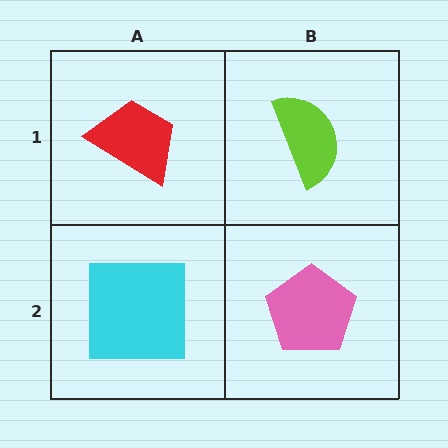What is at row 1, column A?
A red trapezoid.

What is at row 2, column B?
A pink pentagon.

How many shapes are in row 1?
2 shapes.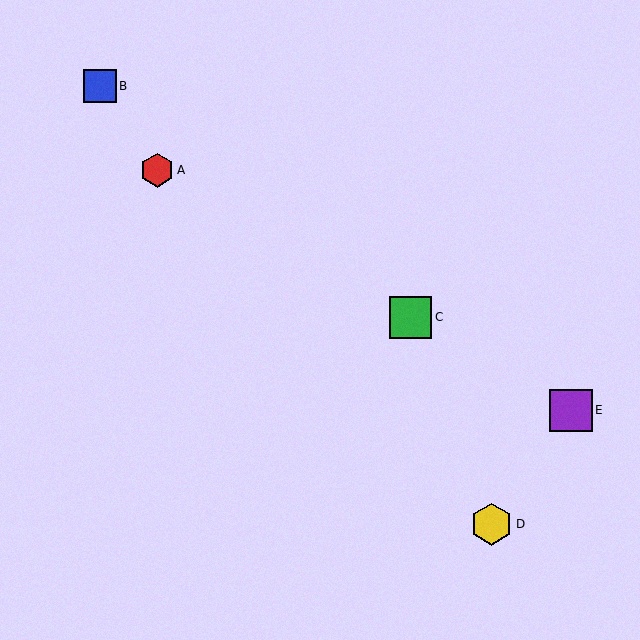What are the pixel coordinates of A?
Object A is at (157, 170).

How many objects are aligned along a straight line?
3 objects (A, C, E) are aligned along a straight line.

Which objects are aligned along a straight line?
Objects A, C, E are aligned along a straight line.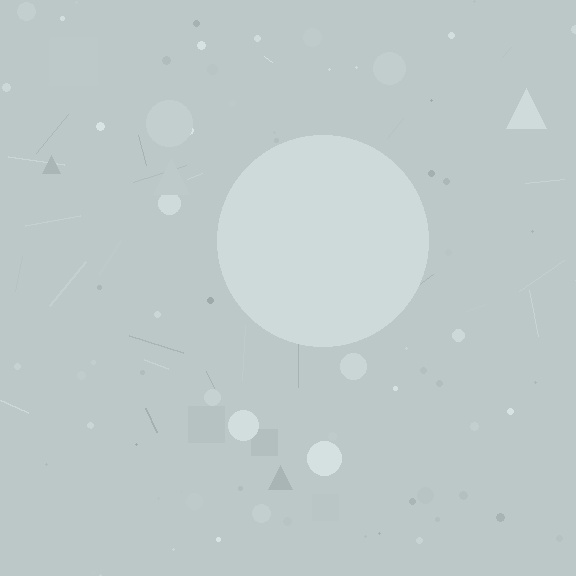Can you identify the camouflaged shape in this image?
The camouflaged shape is a circle.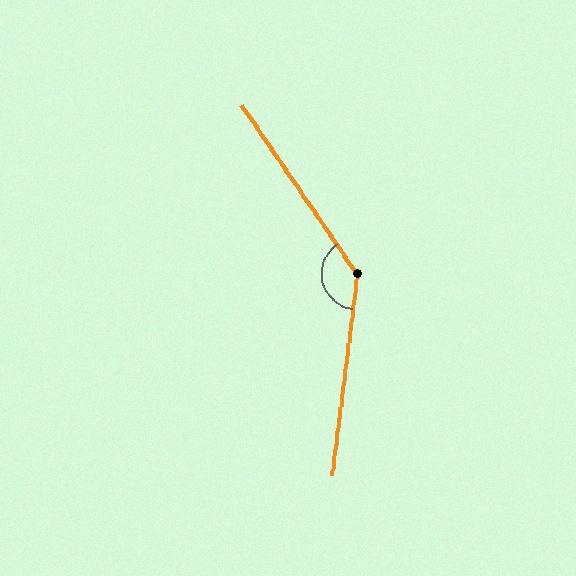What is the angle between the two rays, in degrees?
Approximately 139 degrees.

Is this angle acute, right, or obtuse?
It is obtuse.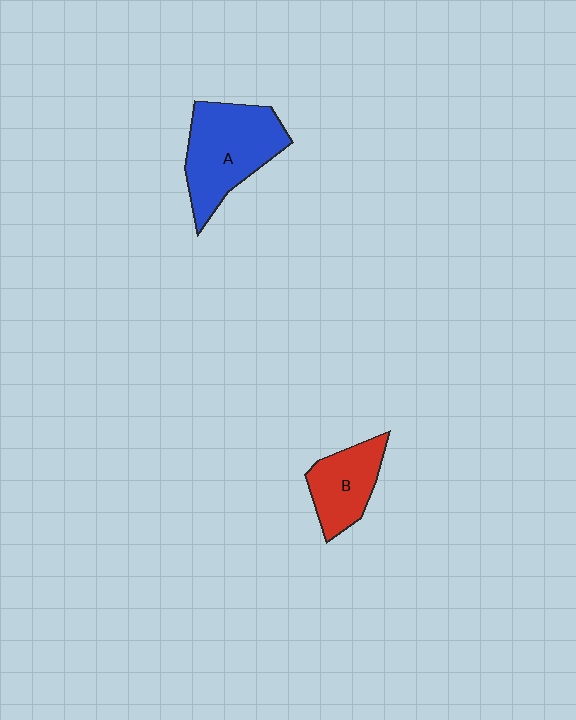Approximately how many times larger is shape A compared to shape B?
Approximately 1.6 times.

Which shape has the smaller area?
Shape B (red).